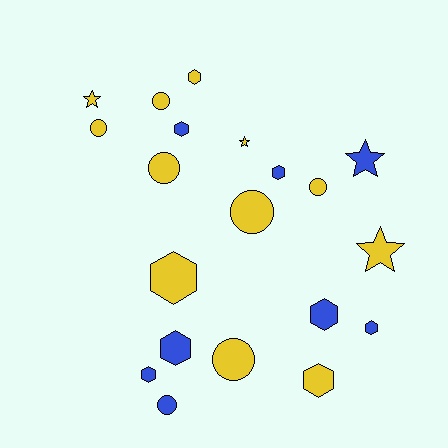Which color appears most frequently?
Yellow, with 12 objects.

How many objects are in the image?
There are 20 objects.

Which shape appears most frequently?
Hexagon, with 9 objects.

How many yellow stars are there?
There are 3 yellow stars.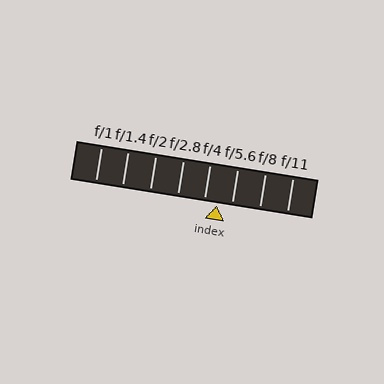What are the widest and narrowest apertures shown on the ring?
The widest aperture shown is f/1 and the narrowest is f/11.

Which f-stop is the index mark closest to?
The index mark is closest to f/4.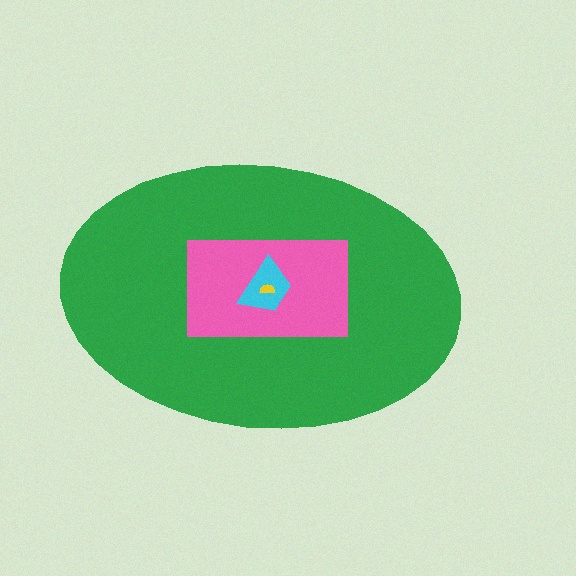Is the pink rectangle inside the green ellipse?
Yes.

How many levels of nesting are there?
4.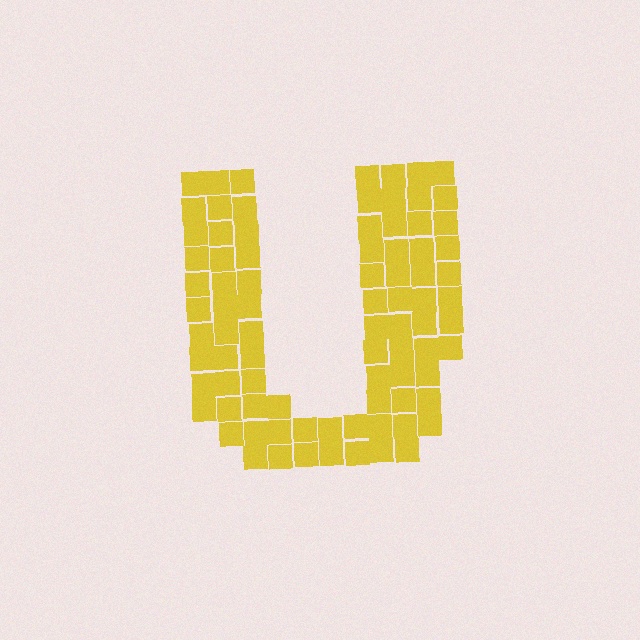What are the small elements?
The small elements are squares.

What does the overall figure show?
The overall figure shows the letter U.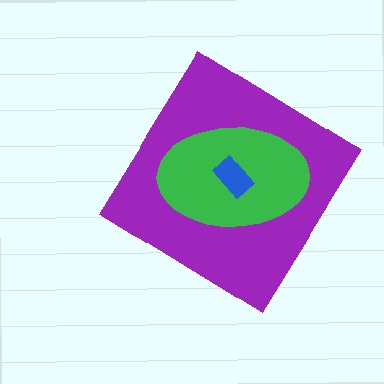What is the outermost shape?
The purple diamond.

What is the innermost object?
The blue rectangle.